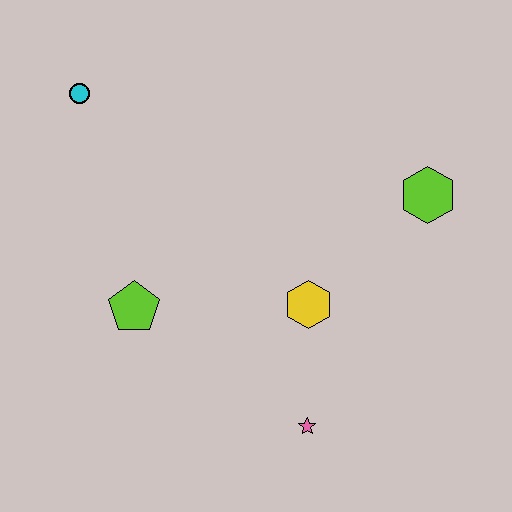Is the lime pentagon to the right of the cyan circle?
Yes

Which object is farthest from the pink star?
The cyan circle is farthest from the pink star.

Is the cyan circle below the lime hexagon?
No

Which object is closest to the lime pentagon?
The yellow hexagon is closest to the lime pentagon.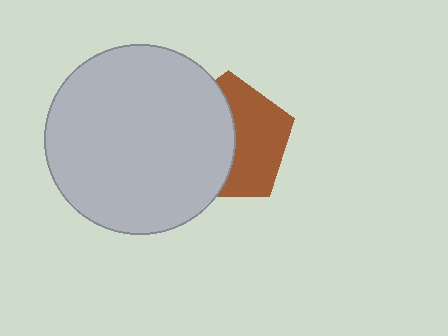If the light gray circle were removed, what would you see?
You would see the complete brown pentagon.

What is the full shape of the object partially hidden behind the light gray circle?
The partially hidden object is a brown pentagon.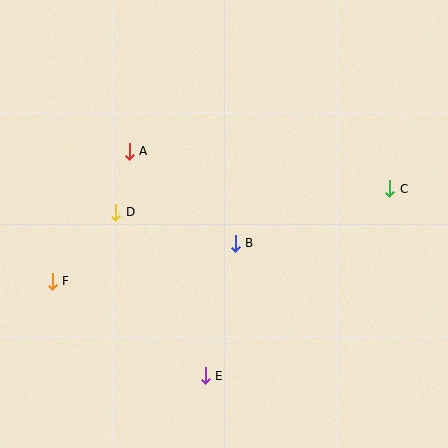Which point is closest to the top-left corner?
Point A is closest to the top-left corner.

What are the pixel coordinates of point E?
Point E is at (205, 376).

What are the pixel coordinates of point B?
Point B is at (235, 243).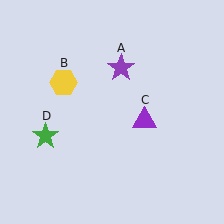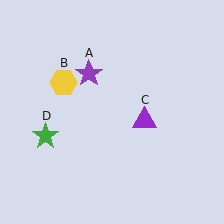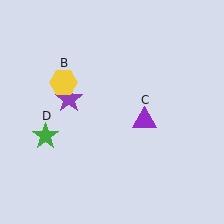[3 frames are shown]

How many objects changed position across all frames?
1 object changed position: purple star (object A).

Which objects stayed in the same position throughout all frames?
Yellow hexagon (object B) and purple triangle (object C) and green star (object D) remained stationary.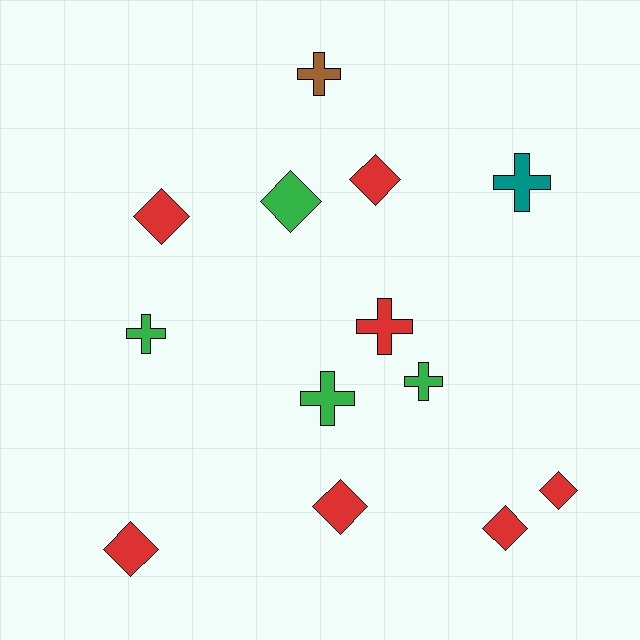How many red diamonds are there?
There are 6 red diamonds.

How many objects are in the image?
There are 13 objects.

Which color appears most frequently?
Red, with 7 objects.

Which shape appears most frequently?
Diamond, with 7 objects.